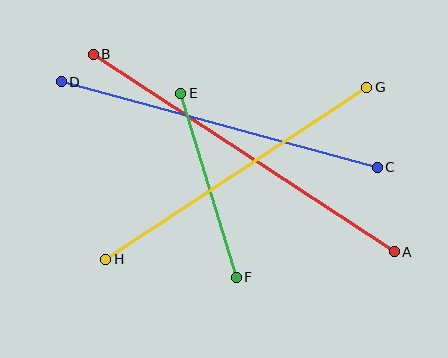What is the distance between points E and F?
The distance is approximately 193 pixels.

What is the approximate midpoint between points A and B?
The midpoint is at approximately (244, 153) pixels.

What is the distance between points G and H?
The distance is approximately 312 pixels.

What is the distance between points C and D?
The distance is approximately 327 pixels.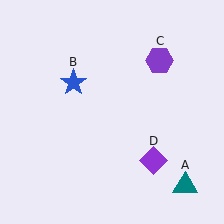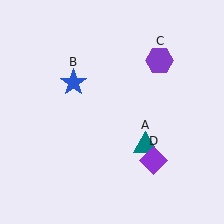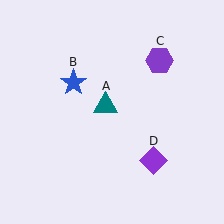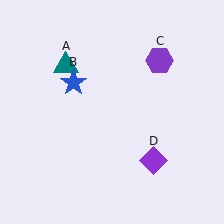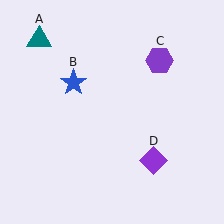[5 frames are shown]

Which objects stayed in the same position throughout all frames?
Blue star (object B) and purple hexagon (object C) and purple diamond (object D) remained stationary.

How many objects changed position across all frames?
1 object changed position: teal triangle (object A).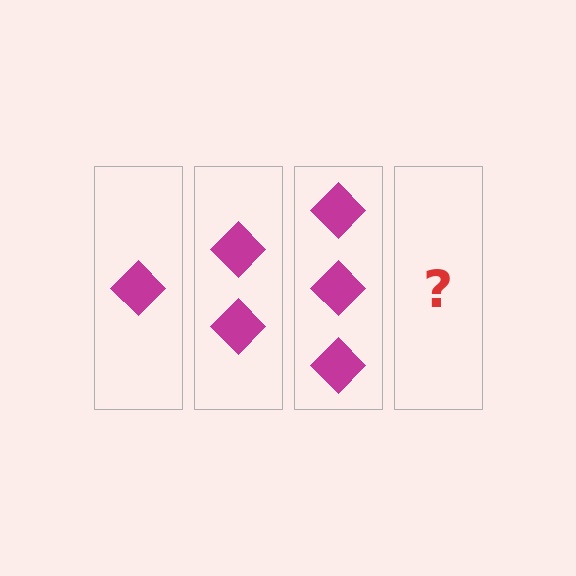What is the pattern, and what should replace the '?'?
The pattern is that each step adds one more diamond. The '?' should be 4 diamonds.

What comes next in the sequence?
The next element should be 4 diamonds.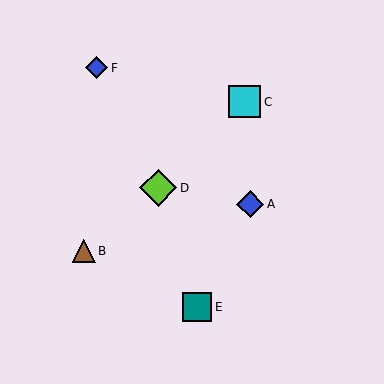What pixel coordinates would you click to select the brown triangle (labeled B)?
Click at (84, 251) to select the brown triangle B.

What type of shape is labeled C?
Shape C is a cyan square.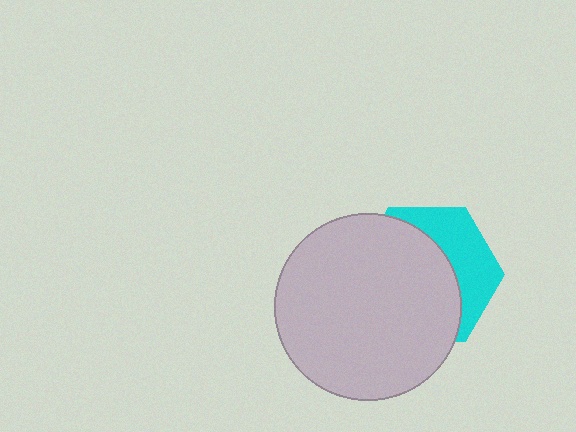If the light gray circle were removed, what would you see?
You would see the complete cyan hexagon.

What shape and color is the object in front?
The object in front is a light gray circle.